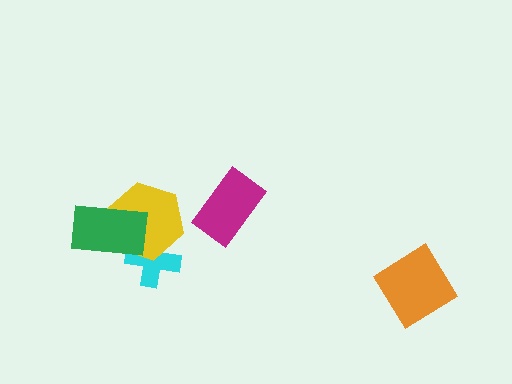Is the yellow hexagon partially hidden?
Yes, it is partially covered by another shape.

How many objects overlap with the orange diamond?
0 objects overlap with the orange diamond.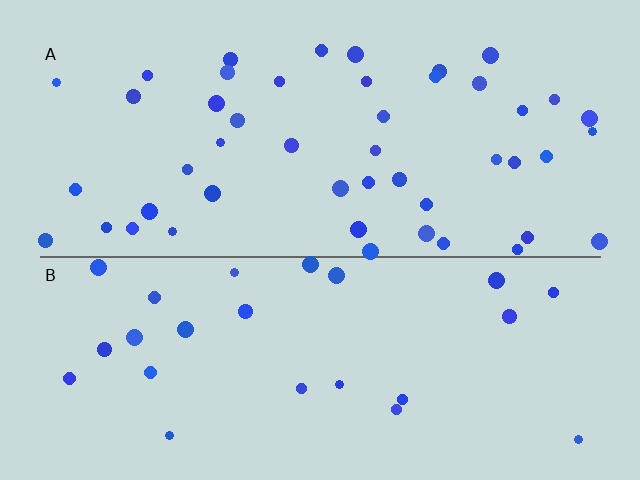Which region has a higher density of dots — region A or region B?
A (the top).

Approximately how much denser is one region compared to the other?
Approximately 1.9× — region A over region B.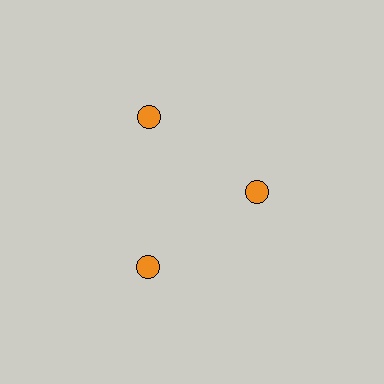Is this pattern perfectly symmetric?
No. The 3 orange circles are arranged in a ring, but one element near the 3 o'clock position is pulled inward toward the center, breaking the 3-fold rotational symmetry.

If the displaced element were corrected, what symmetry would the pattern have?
It would have 3-fold rotational symmetry — the pattern would map onto itself every 120 degrees.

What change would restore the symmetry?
The symmetry would be restored by moving it outward, back onto the ring so that all 3 circles sit at equal angles and equal distance from the center.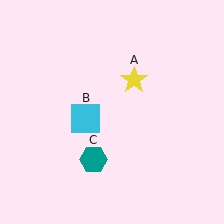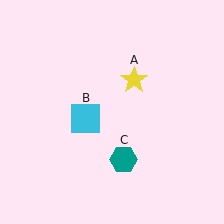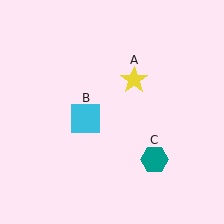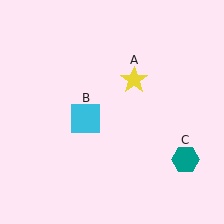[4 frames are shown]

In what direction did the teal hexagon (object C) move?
The teal hexagon (object C) moved right.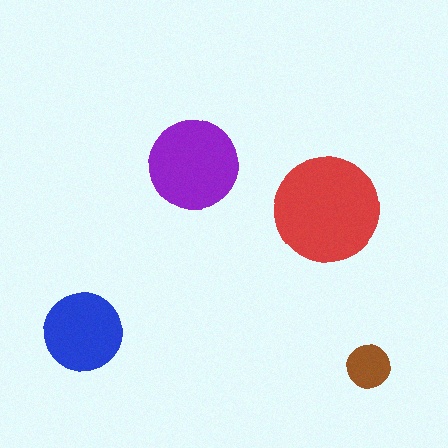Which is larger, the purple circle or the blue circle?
The purple one.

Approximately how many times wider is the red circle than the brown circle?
About 2.5 times wider.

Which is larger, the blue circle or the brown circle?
The blue one.